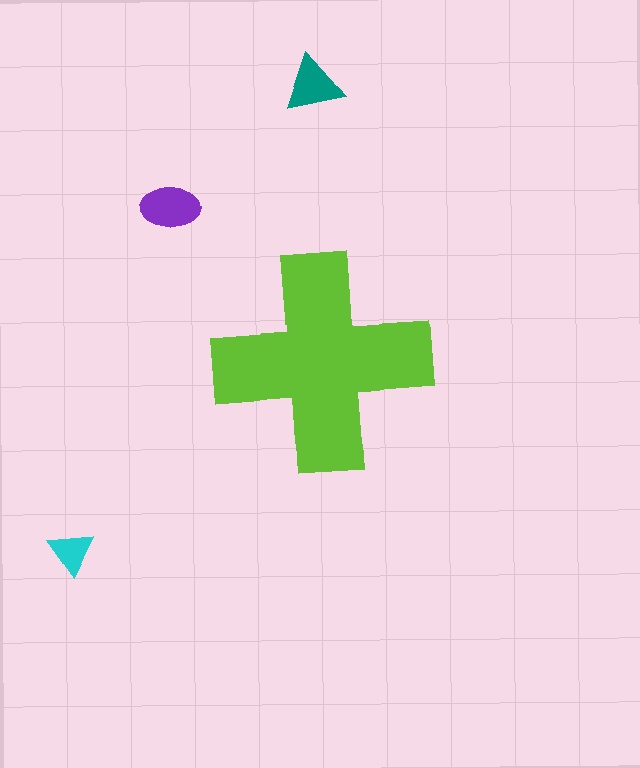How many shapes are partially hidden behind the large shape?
0 shapes are partially hidden.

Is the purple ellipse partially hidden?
No, the purple ellipse is fully visible.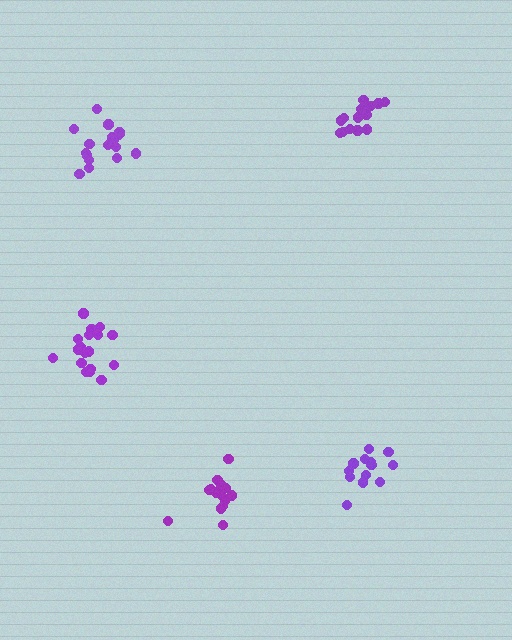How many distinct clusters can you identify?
There are 5 distinct clusters.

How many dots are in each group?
Group 1: 16 dots, Group 2: 19 dots, Group 3: 19 dots, Group 4: 13 dots, Group 5: 16 dots (83 total).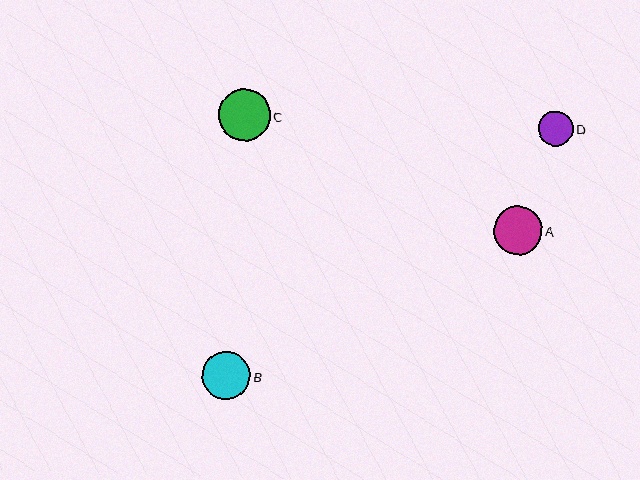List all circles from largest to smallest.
From largest to smallest: C, B, A, D.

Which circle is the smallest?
Circle D is the smallest with a size of approximately 35 pixels.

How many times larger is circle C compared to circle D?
Circle C is approximately 1.5 times the size of circle D.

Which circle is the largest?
Circle C is the largest with a size of approximately 51 pixels.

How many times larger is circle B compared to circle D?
Circle B is approximately 1.4 times the size of circle D.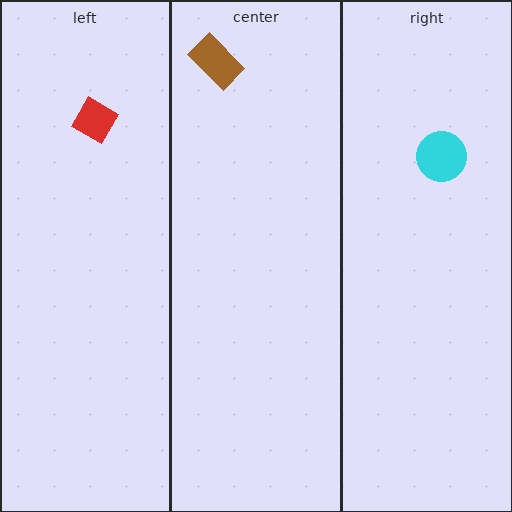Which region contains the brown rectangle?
The center region.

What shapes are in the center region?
The brown rectangle.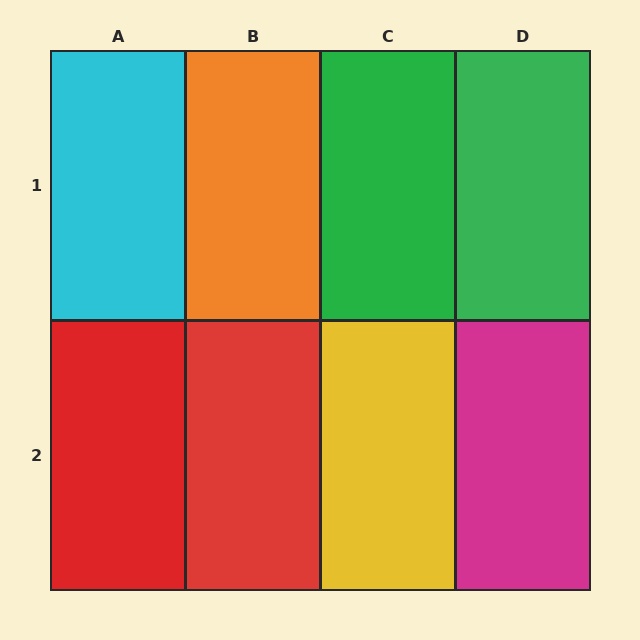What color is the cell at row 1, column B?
Orange.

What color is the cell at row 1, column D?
Green.